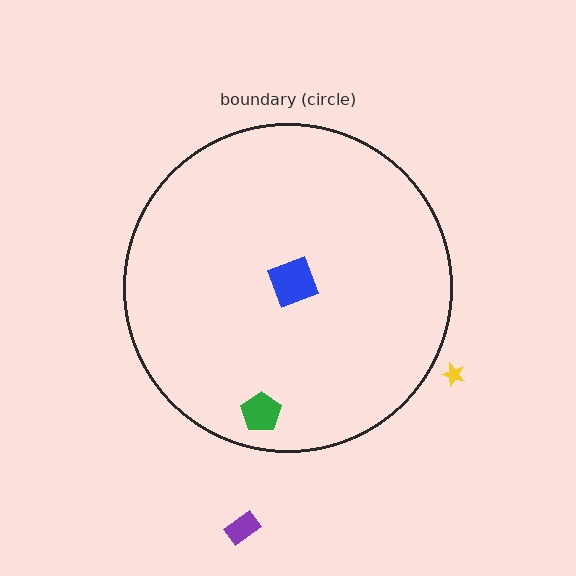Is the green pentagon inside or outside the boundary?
Inside.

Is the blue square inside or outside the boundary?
Inside.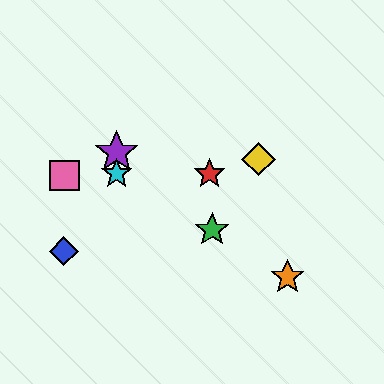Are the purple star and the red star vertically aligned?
No, the purple star is at x≈117 and the red star is at x≈210.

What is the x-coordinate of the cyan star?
The cyan star is at x≈117.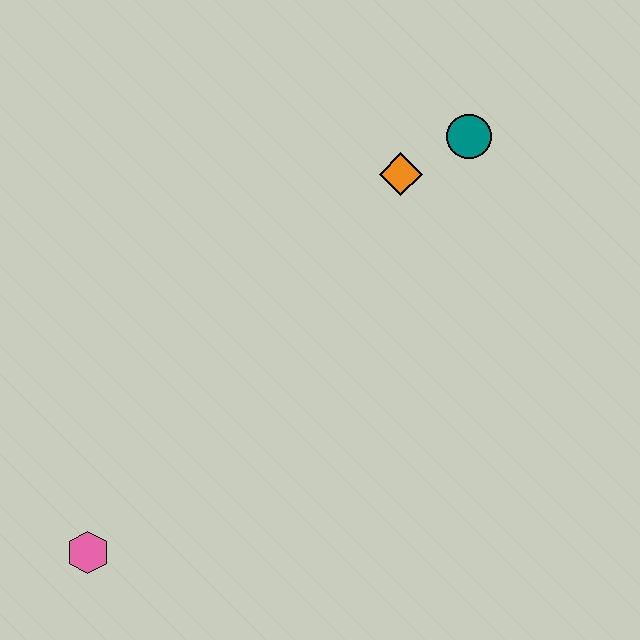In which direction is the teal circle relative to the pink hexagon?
The teal circle is above the pink hexagon.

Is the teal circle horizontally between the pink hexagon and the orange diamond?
No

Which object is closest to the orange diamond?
The teal circle is closest to the orange diamond.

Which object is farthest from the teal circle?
The pink hexagon is farthest from the teal circle.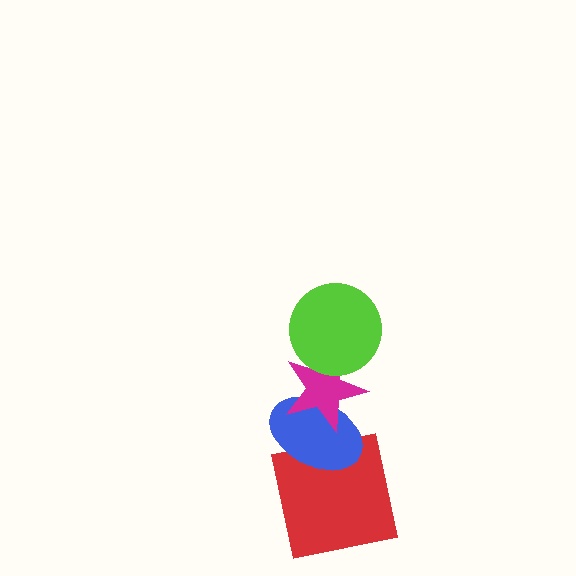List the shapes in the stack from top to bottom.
From top to bottom: the lime circle, the magenta star, the blue ellipse, the red square.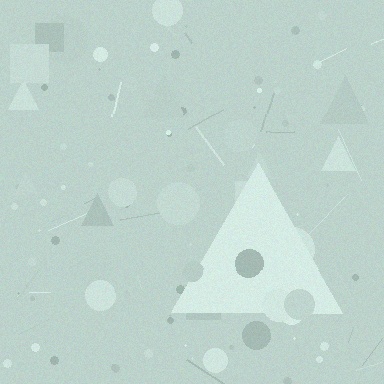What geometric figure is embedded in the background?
A triangle is embedded in the background.